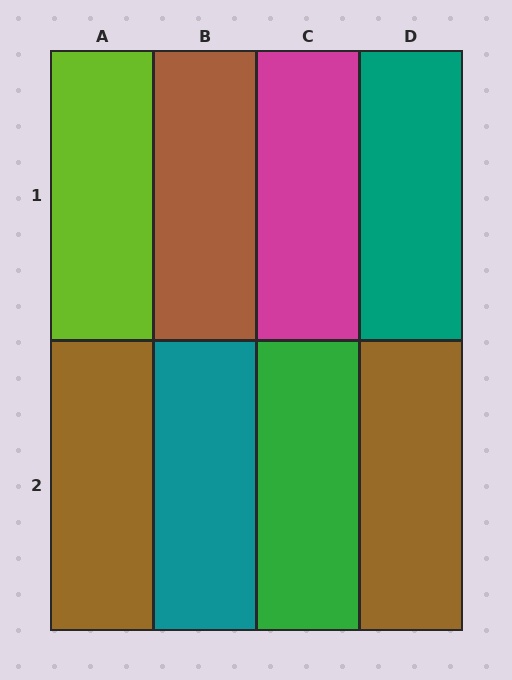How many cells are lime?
1 cell is lime.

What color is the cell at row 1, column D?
Teal.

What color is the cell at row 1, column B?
Brown.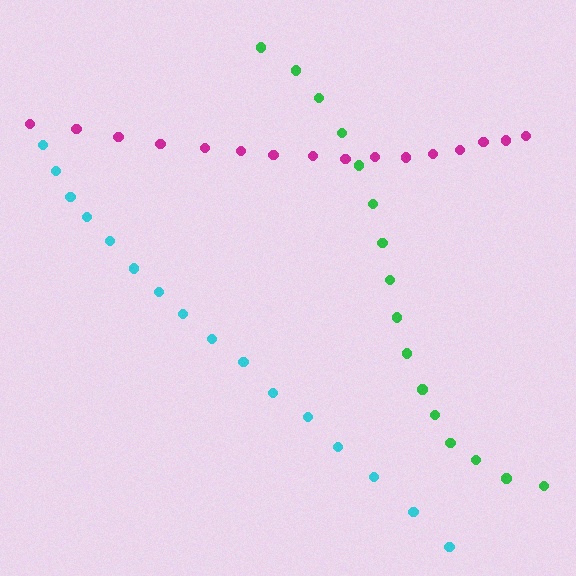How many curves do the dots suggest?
There are 3 distinct paths.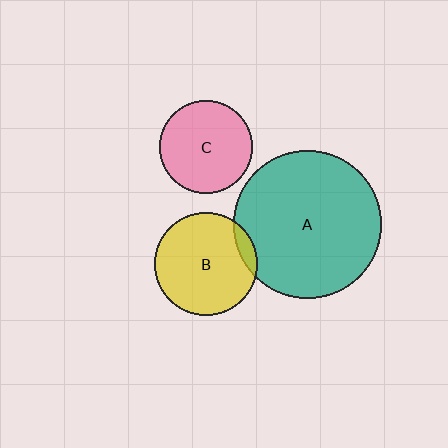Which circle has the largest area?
Circle A (teal).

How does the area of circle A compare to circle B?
Approximately 2.1 times.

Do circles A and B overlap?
Yes.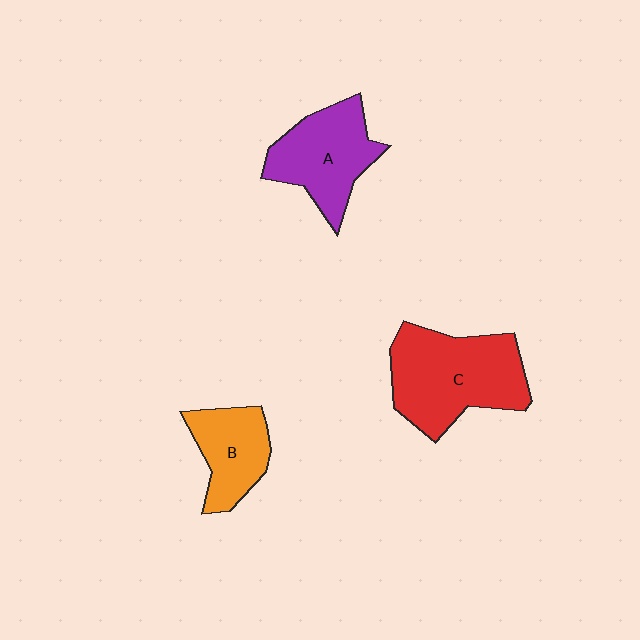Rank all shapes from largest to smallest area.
From largest to smallest: C (red), A (purple), B (orange).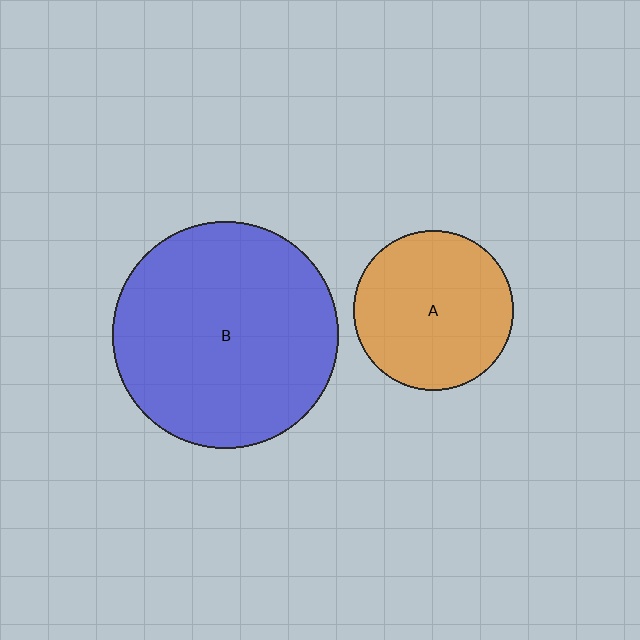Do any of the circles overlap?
No, none of the circles overlap.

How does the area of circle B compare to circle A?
Approximately 2.0 times.